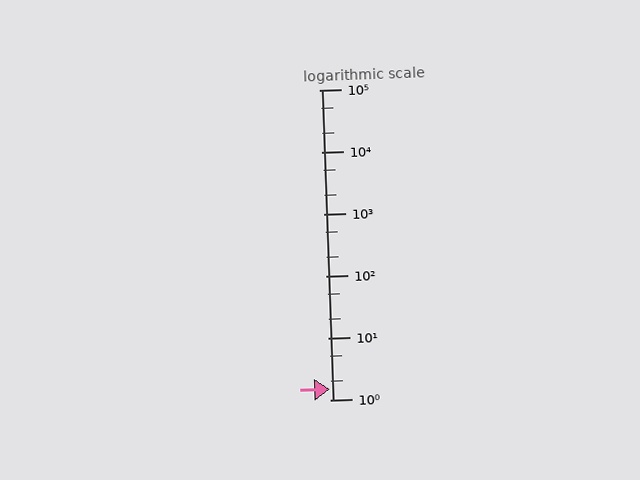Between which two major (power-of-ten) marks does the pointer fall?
The pointer is between 1 and 10.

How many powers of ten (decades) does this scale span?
The scale spans 5 decades, from 1 to 100000.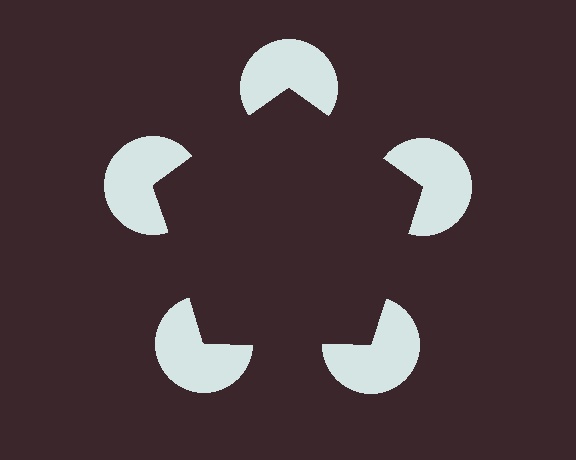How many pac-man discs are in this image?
There are 5 — one at each vertex of the illusory pentagon.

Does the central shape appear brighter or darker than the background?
It typically appears slightly darker than the background, even though no actual brightness change is drawn.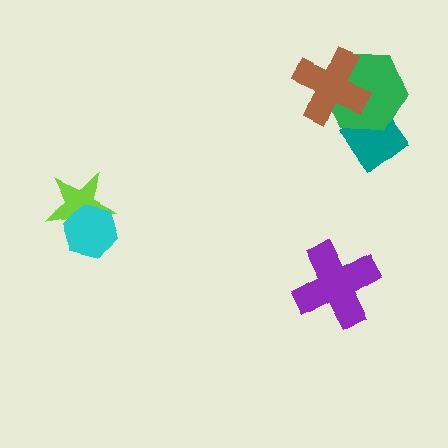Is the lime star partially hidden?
Yes, it is partially covered by another shape.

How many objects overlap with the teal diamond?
1 object overlaps with the teal diamond.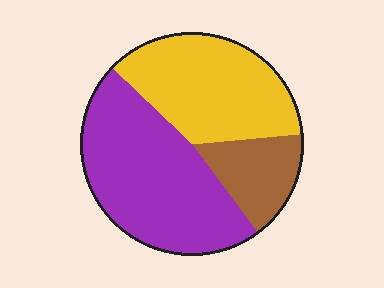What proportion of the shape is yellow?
Yellow covers 37% of the shape.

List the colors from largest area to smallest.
From largest to smallest: purple, yellow, brown.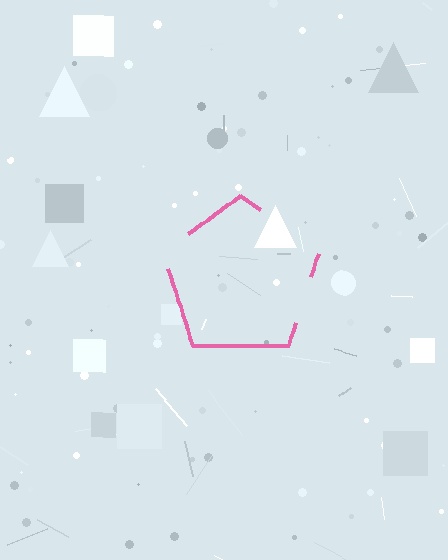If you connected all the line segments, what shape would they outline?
They would outline a pentagon.